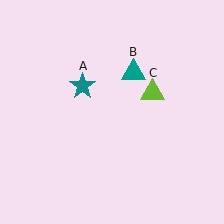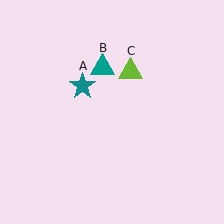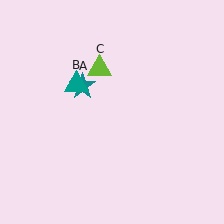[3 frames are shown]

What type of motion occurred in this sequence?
The teal triangle (object B), lime triangle (object C) rotated counterclockwise around the center of the scene.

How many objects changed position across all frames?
2 objects changed position: teal triangle (object B), lime triangle (object C).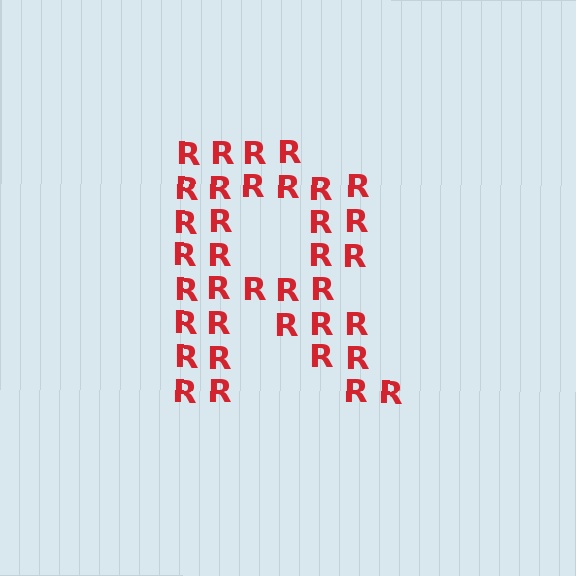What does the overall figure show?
The overall figure shows the letter R.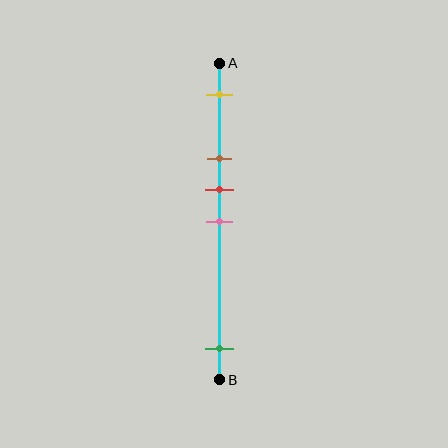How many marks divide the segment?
There are 5 marks dividing the segment.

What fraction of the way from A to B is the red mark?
The red mark is approximately 40% (0.4) of the way from A to B.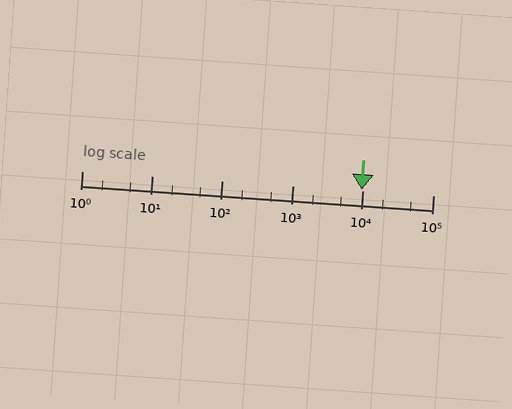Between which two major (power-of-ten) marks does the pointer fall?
The pointer is between 1000 and 10000.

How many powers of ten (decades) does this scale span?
The scale spans 5 decades, from 1 to 100000.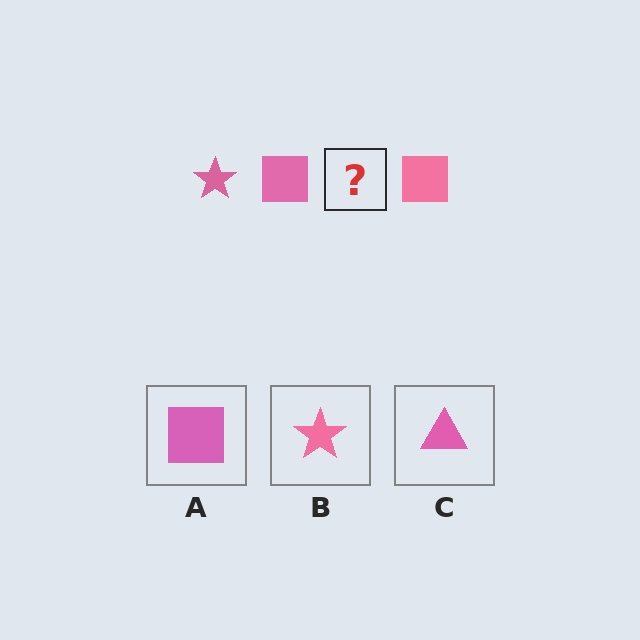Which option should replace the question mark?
Option B.